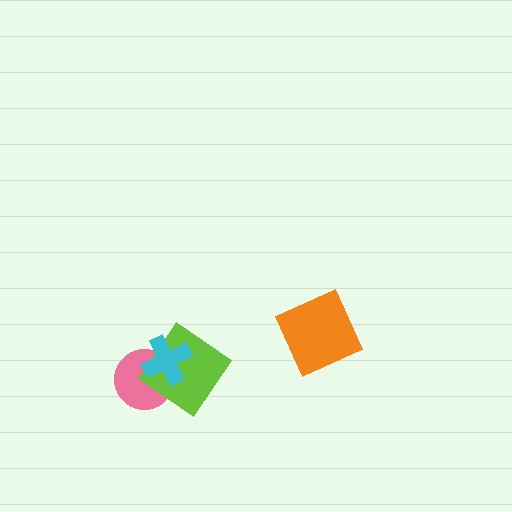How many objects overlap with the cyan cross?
2 objects overlap with the cyan cross.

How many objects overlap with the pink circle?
2 objects overlap with the pink circle.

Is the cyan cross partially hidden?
No, no other shape covers it.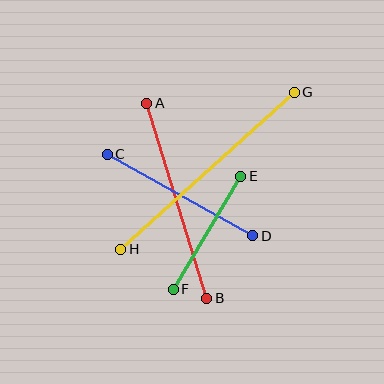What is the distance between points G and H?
The distance is approximately 234 pixels.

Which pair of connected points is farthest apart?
Points G and H are farthest apart.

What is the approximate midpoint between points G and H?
The midpoint is at approximately (207, 171) pixels.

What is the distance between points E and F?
The distance is approximately 132 pixels.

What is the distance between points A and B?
The distance is approximately 204 pixels.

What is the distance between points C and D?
The distance is approximately 166 pixels.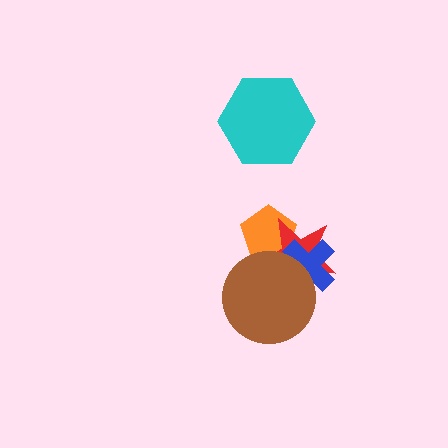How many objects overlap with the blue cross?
3 objects overlap with the blue cross.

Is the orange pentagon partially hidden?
Yes, it is partially covered by another shape.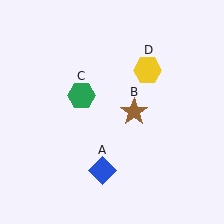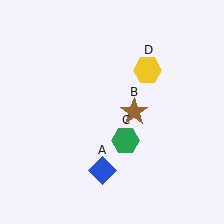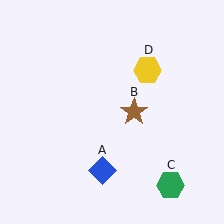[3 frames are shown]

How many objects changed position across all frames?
1 object changed position: green hexagon (object C).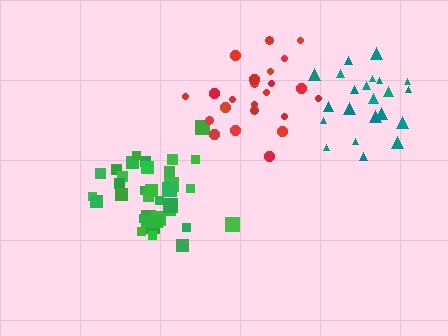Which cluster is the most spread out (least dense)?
Red.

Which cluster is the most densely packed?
Green.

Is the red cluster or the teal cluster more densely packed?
Teal.